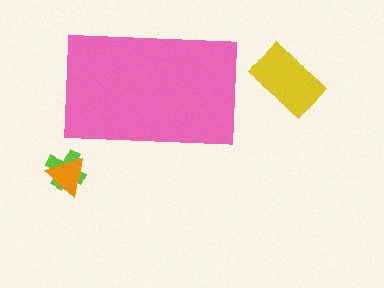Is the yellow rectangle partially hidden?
No, the yellow rectangle is fully visible.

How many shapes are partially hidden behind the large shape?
0 shapes are partially hidden.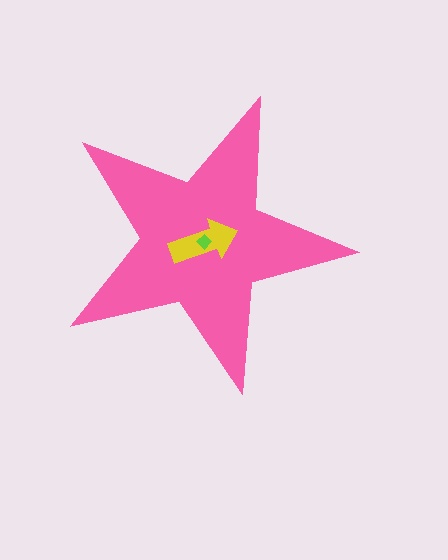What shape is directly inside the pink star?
The yellow arrow.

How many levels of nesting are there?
3.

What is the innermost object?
The lime diamond.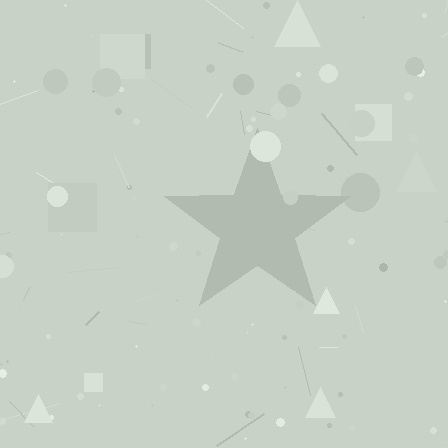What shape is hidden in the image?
A star is hidden in the image.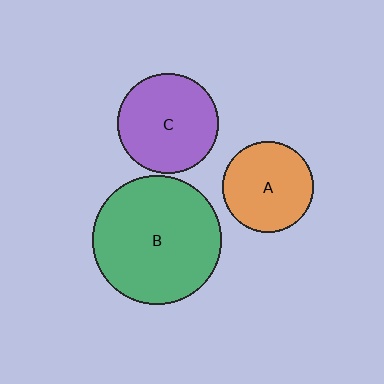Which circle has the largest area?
Circle B (green).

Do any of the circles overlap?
No, none of the circles overlap.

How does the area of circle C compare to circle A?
Approximately 1.2 times.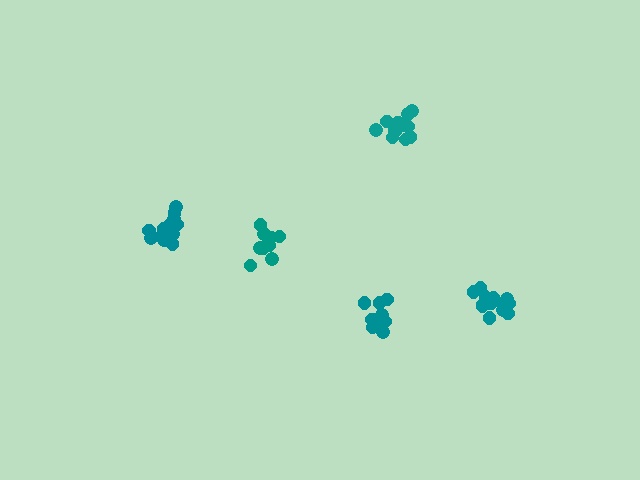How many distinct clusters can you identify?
There are 5 distinct clusters.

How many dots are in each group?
Group 1: 15 dots, Group 2: 12 dots, Group 3: 10 dots, Group 4: 10 dots, Group 5: 15 dots (62 total).